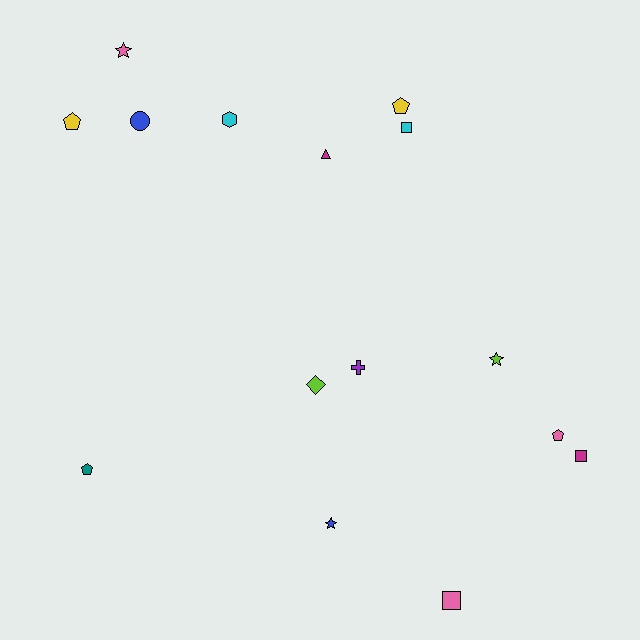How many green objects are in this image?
There are no green objects.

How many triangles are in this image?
There is 1 triangle.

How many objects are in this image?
There are 15 objects.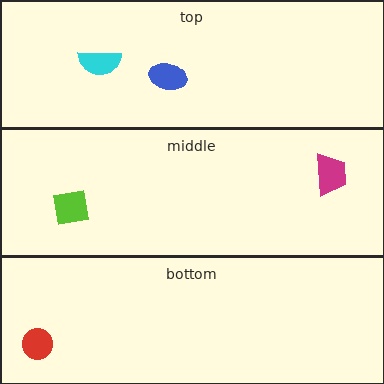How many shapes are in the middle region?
2.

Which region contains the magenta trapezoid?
The middle region.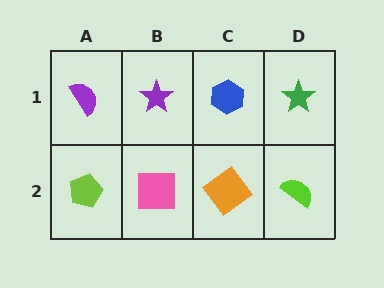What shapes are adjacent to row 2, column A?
A purple semicircle (row 1, column A), a pink square (row 2, column B).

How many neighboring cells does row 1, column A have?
2.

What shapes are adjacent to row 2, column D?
A green star (row 1, column D), an orange diamond (row 2, column C).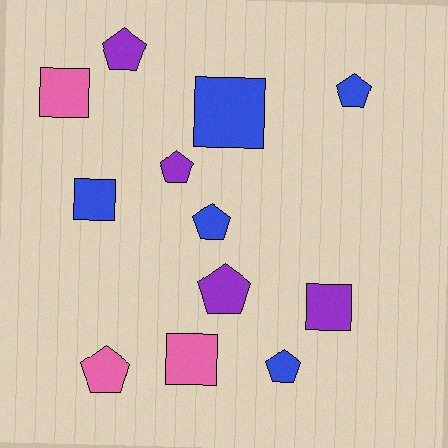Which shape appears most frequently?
Pentagon, with 7 objects.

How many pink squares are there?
There are 2 pink squares.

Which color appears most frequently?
Blue, with 5 objects.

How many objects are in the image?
There are 12 objects.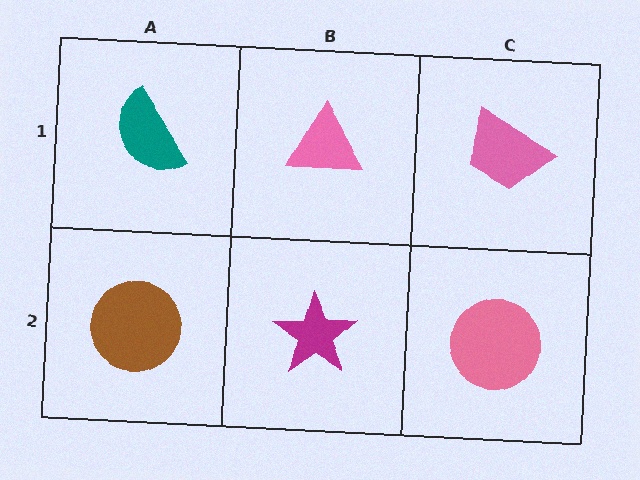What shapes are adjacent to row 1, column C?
A pink circle (row 2, column C), a pink triangle (row 1, column B).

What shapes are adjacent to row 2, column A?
A teal semicircle (row 1, column A), a magenta star (row 2, column B).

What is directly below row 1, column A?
A brown circle.